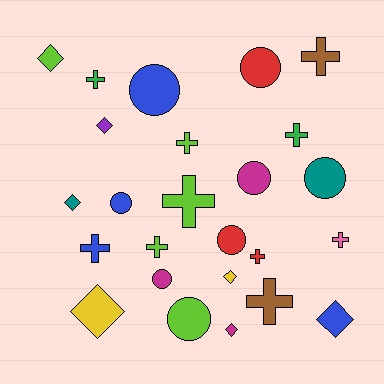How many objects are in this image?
There are 25 objects.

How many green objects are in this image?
There are 2 green objects.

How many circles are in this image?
There are 8 circles.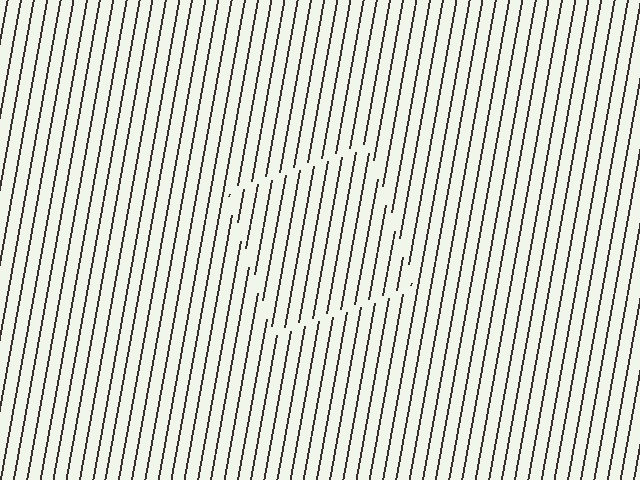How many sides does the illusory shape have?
4 sides — the line-ends trace a square.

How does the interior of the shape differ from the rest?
The interior of the shape contains the same grating, shifted by half a period — the contour is defined by the phase discontinuity where line-ends from the inner and outer gratings abut.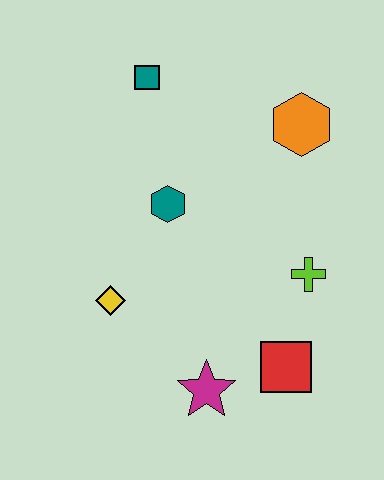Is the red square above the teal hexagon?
No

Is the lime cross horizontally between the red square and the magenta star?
No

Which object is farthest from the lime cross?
The teal square is farthest from the lime cross.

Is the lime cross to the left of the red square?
No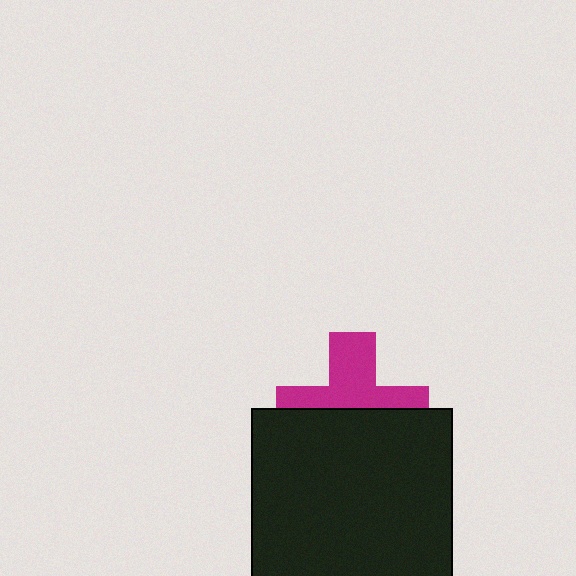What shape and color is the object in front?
The object in front is a black square.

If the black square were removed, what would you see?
You would see the complete magenta cross.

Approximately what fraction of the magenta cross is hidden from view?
Roughly 51% of the magenta cross is hidden behind the black square.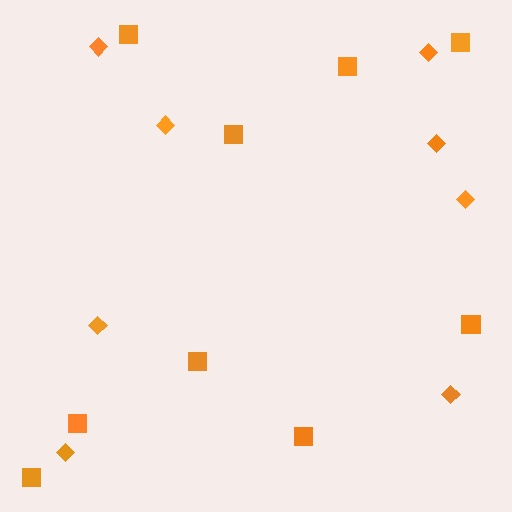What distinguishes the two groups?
There are 2 groups: one group of diamonds (8) and one group of squares (9).